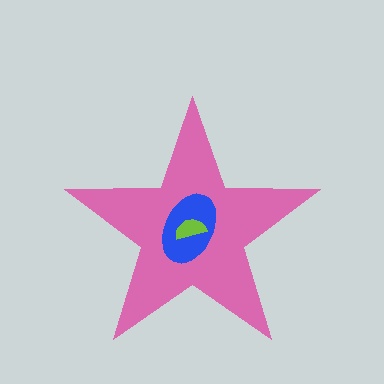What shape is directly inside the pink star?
The blue ellipse.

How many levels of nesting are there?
3.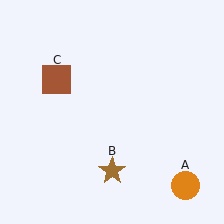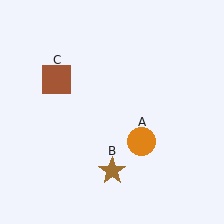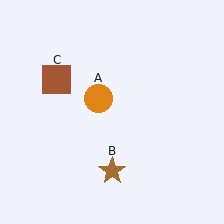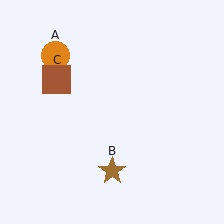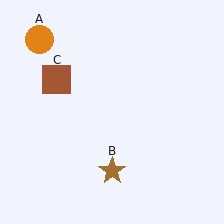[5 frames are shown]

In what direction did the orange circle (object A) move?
The orange circle (object A) moved up and to the left.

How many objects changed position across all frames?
1 object changed position: orange circle (object A).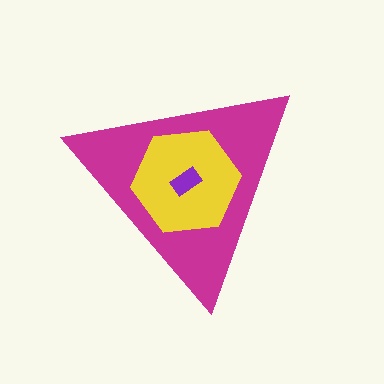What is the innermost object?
The purple rectangle.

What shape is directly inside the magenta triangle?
The yellow hexagon.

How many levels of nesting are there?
3.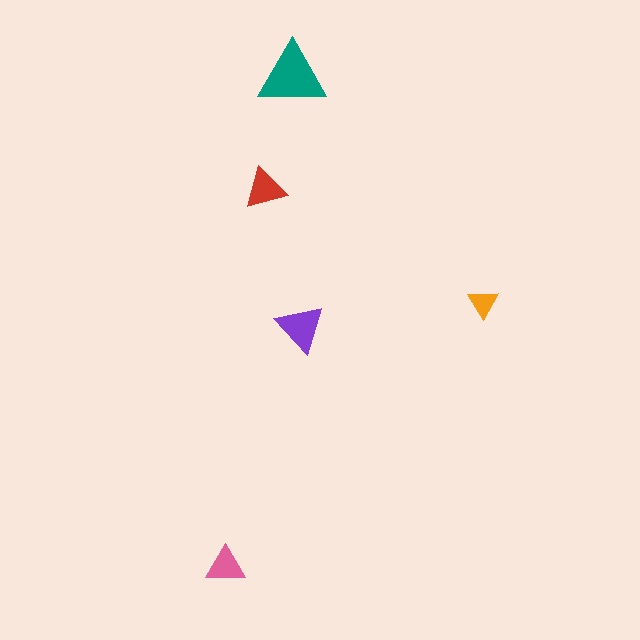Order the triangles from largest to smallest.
the teal one, the purple one, the red one, the pink one, the orange one.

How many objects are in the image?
There are 5 objects in the image.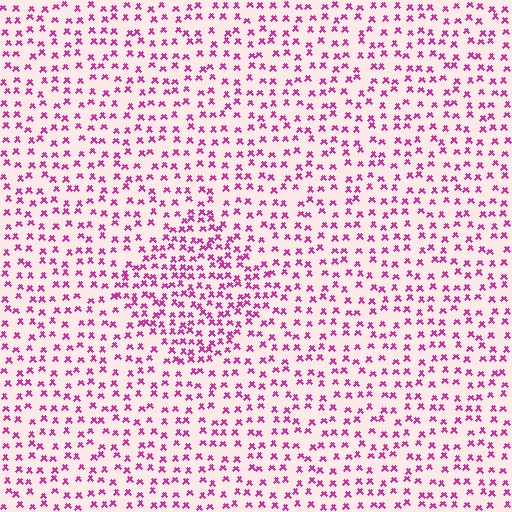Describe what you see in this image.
The image contains small magenta elements arranged at two different densities. A diamond-shaped region is visible where the elements are more densely packed than the surrounding area.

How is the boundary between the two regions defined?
The boundary is defined by a change in element density (approximately 1.7x ratio). All elements are the same color, size, and shape.